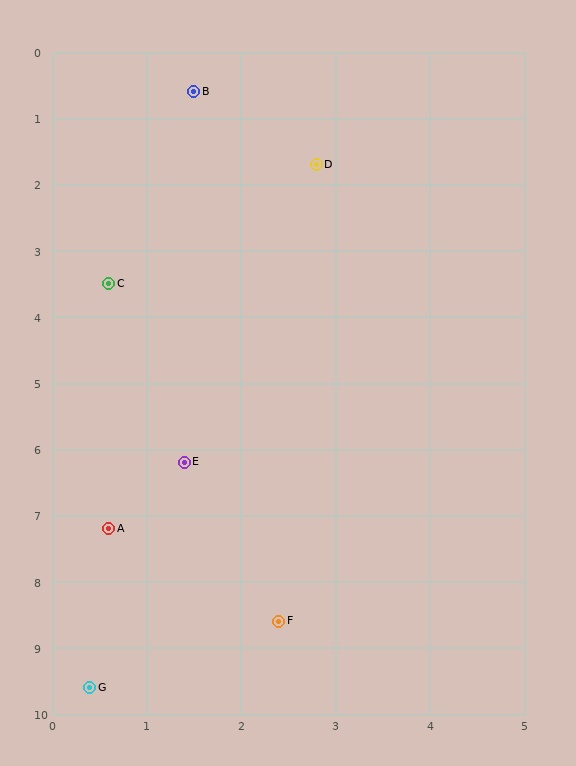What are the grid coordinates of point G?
Point G is at approximately (0.4, 9.6).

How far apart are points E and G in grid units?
Points E and G are about 3.5 grid units apart.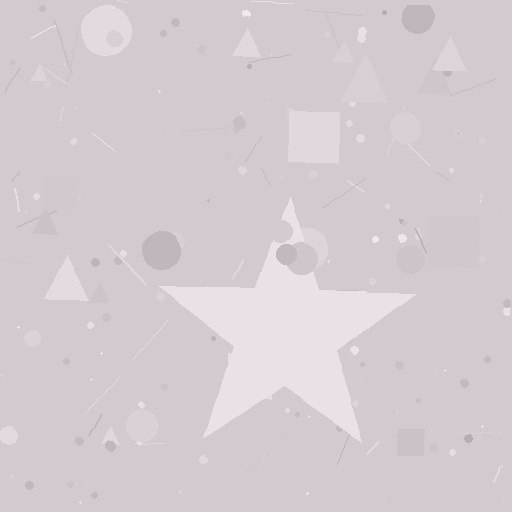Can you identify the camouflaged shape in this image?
The camouflaged shape is a star.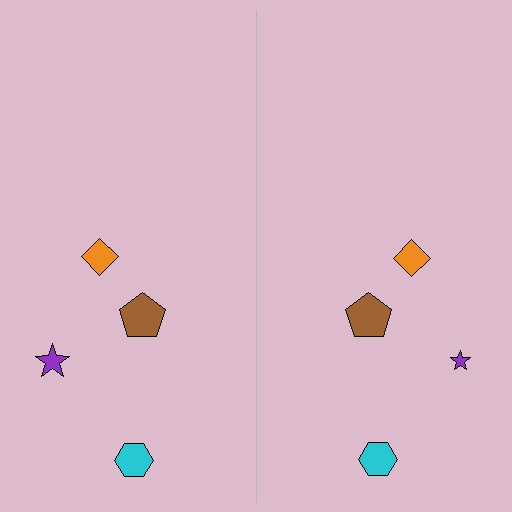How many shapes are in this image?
There are 8 shapes in this image.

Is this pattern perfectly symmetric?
No, the pattern is not perfectly symmetric. The purple star on the right side has a different size than its mirror counterpart.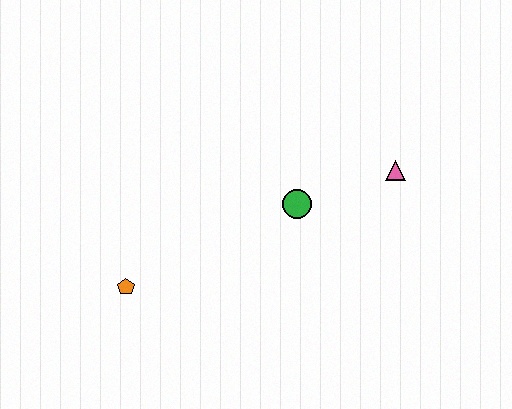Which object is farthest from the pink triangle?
The orange pentagon is farthest from the pink triangle.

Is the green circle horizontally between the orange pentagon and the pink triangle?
Yes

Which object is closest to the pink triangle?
The green circle is closest to the pink triangle.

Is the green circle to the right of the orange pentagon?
Yes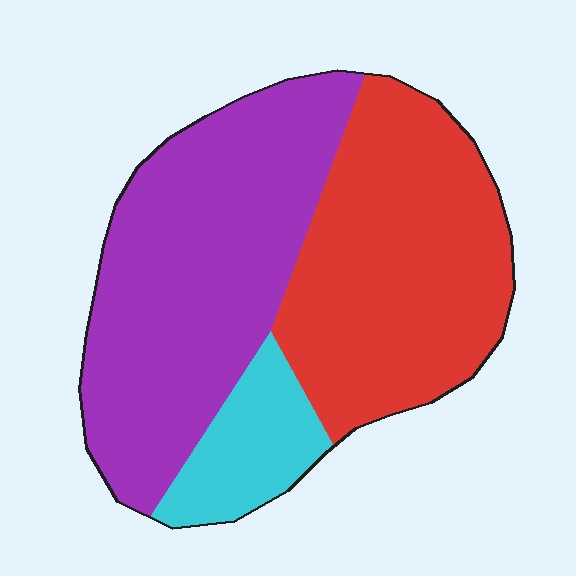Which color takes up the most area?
Purple, at roughly 45%.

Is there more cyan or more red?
Red.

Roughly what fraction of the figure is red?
Red takes up about two fifths (2/5) of the figure.